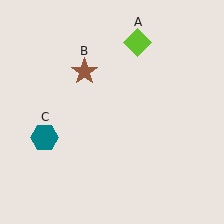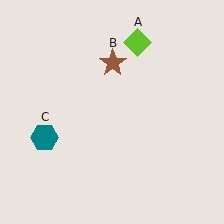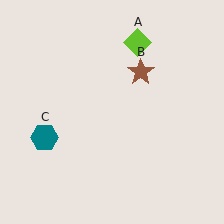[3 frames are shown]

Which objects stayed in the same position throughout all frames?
Lime diamond (object A) and teal hexagon (object C) remained stationary.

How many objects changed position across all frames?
1 object changed position: brown star (object B).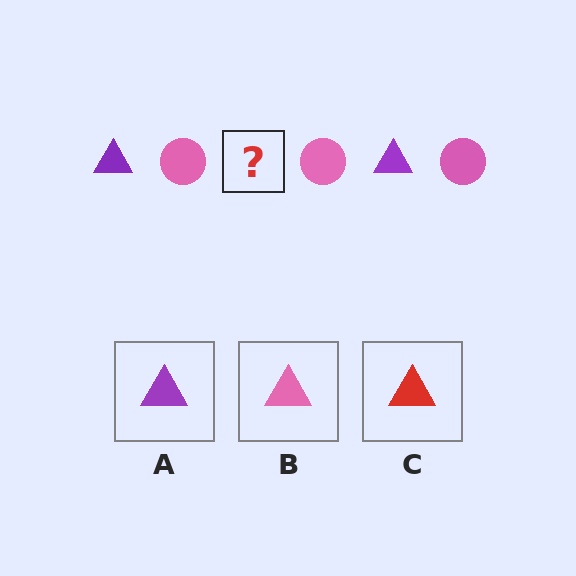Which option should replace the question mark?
Option A.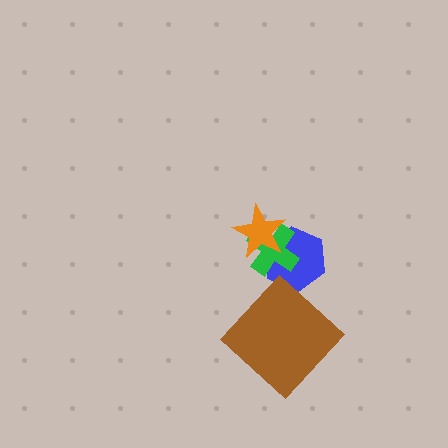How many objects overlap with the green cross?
2 objects overlap with the green cross.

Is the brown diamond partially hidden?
No, no other shape covers it.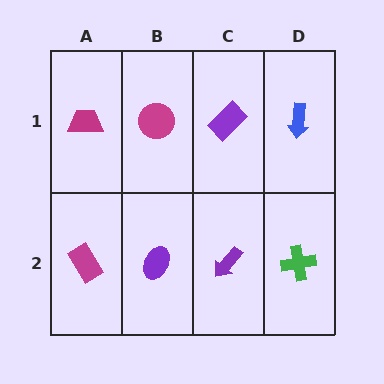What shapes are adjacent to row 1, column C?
A purple arrow (row 2, column C), a magenta circle (row 1, column B), a blue arrow (row 1, column D).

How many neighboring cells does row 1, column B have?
3.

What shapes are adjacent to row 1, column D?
A green cross (row 2, column D), a purple rectangle (row 1, column C).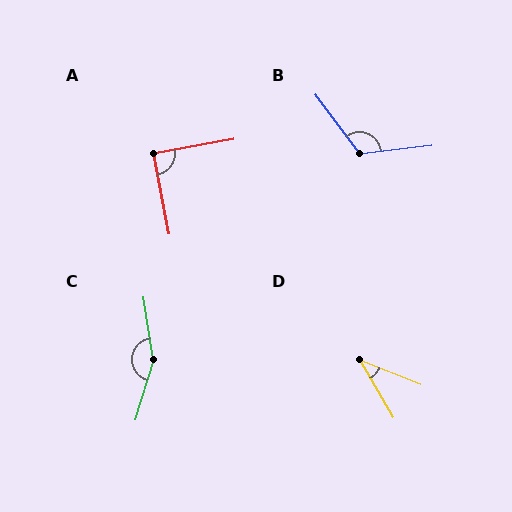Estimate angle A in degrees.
Approximately 90 degrees.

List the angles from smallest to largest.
D (38°), A (90°), B (120°), C (154°).